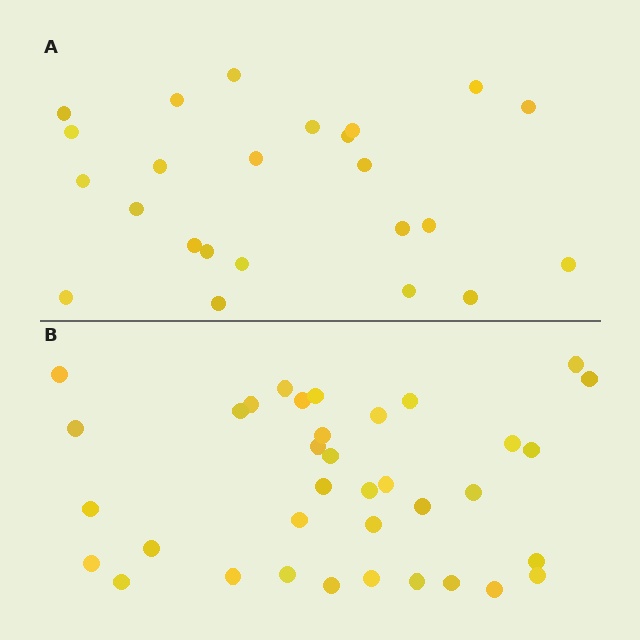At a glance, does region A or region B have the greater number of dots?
Region B (the bottom region) has more dots.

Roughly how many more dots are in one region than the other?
Region B has roughly 12 or so more dots than region A.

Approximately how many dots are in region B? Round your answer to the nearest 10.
About 40 dots. (The exact count is 36, which rounds to 40.)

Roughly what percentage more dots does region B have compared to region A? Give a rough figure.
About 50% more.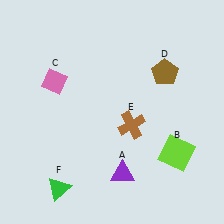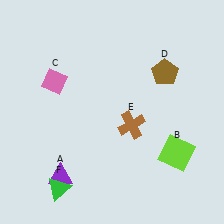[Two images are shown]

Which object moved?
The purple triangle (A) moved left.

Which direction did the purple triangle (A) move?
The purple triangle (A) moved left.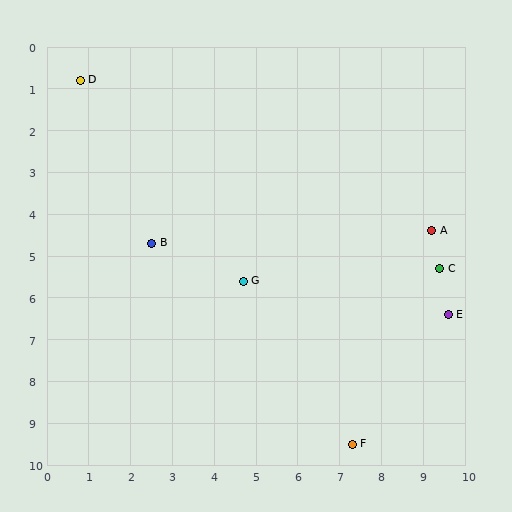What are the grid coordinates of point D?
Point D is at approximately (0.8, 0.8).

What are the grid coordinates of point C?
Point C is at approximately (9.4, 5.3).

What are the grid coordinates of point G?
Point G is at approximately (4.7, 5.6).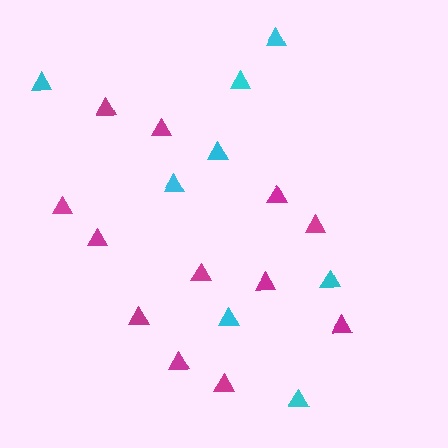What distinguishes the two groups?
There are 2 groups: one group of cyan triangles (8) and one group of magenta triangles (12).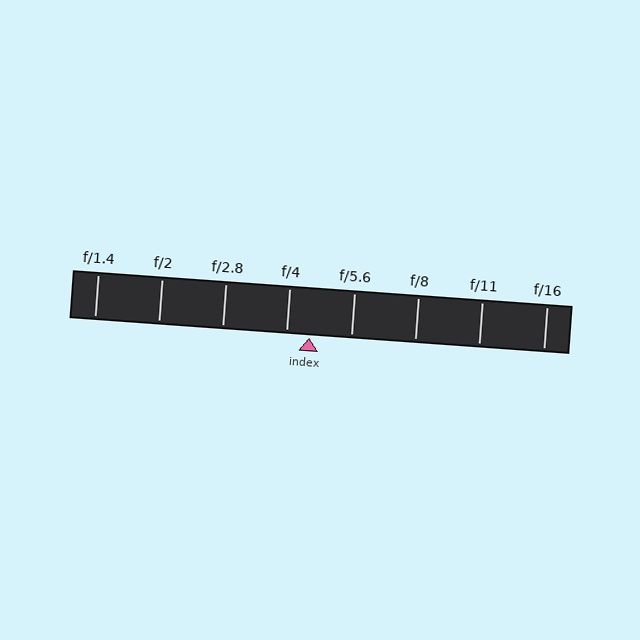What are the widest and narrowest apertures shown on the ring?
The widest aperture shown is f/1.4 and the narrowest is f/16.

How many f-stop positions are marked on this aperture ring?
There are 8 f-stop positions marked.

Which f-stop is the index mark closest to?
The index mark is closest to f/4.